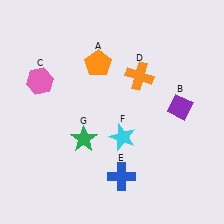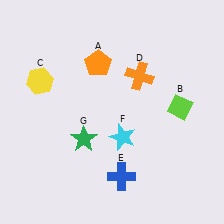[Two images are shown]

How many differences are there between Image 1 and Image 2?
There are 2 differences between the two images.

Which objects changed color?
B changed from purple to lime. C changed from pink to yellow.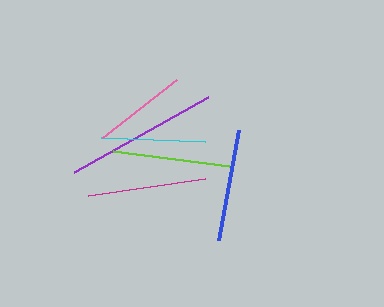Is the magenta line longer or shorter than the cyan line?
The magenta line is longer than the cyan line.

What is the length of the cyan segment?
The cyan segment is approximately 104 pixels long.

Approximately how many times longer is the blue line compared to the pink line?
The blue line is approximately 1.2 times the length of the pink line.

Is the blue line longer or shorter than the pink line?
The blue line is longer than the pink line.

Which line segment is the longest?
The purple line is the longest at approximately 154 pixels.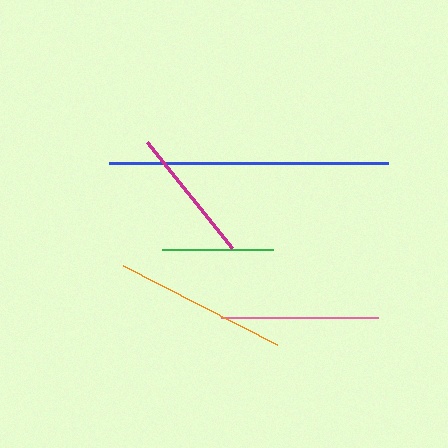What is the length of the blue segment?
The blue segment is approximately 279 pixels long.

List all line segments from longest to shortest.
From longest to shortest: blue, orange, pink, magenta, green.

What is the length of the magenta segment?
The magenta segment is approximately 136 pixels long.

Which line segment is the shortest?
The green line is the shortest at approximately 111 pixels.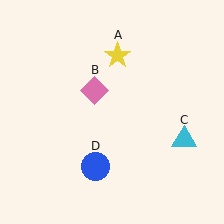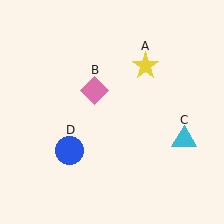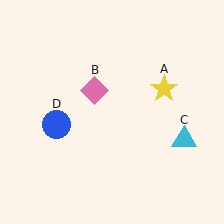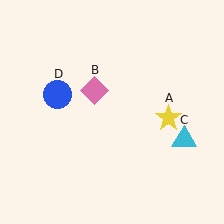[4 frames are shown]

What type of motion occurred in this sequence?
The yellow star (object A), blue circle (object D) rotated clockwise around the center of the scene.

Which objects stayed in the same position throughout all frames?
Pink diamond (object B) and cyan triangle (object C) remained stationary.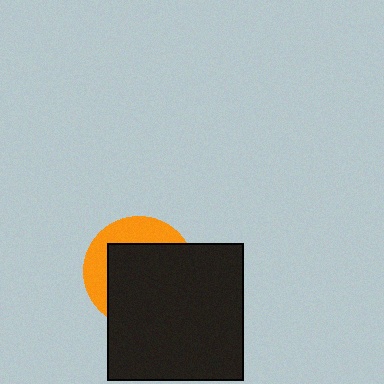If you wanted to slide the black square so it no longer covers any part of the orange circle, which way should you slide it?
Slide it toward the lower-right — that is the most direct way to separate the two shapes.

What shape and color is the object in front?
The object in front is a black square.